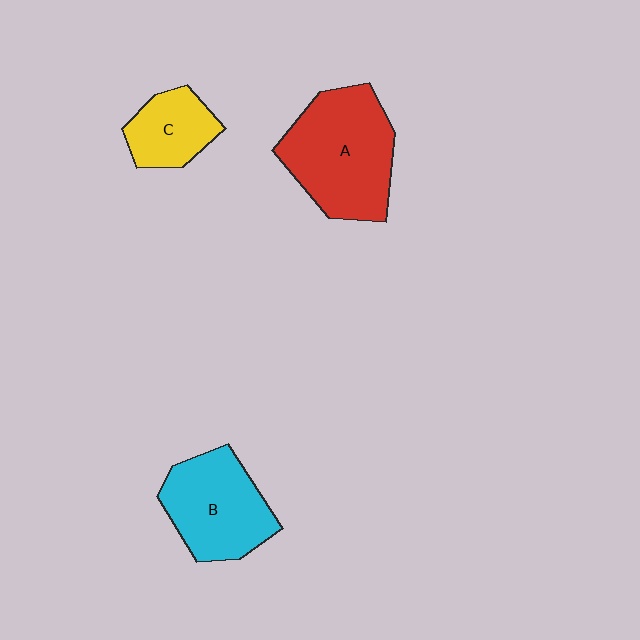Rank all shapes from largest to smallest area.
From largest to smallest: A (red), B (cyan), C (yellow).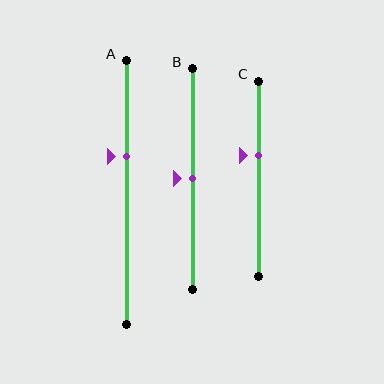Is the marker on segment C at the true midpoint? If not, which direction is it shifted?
No, the marker on segment C is shifted upward by about 12% of the segment length.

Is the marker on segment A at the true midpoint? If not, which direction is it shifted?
No, the marker on segment A is shifted upward by about 14% of the segment length.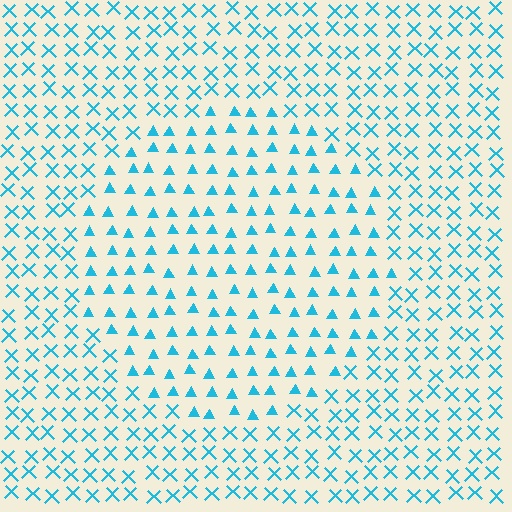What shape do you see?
I see a circle.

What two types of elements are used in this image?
The image uses triangles inside the circle region and X marks outside it.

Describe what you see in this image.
The image is filled with small cyan elements arranged in a uniform grid. A circle-shaped region contains triangles, while the surrounding area contains X marks. The boundary is defined purely by the change in element shape.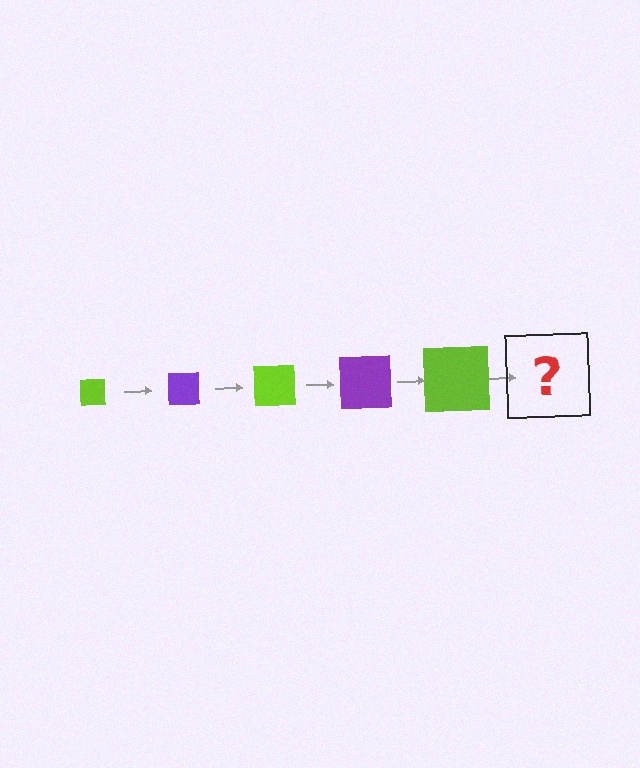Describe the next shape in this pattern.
It should be a purple square, larger than the previous one.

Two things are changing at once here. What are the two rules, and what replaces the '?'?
The two rules are that the square grows larger each step and the color cycles through lime and purple. The '?' should be a purple square, larger than the previous one.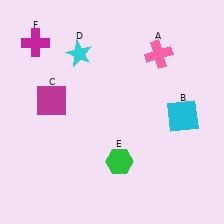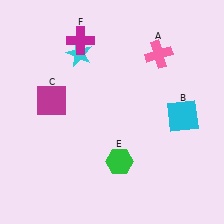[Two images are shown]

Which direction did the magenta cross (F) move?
The magenta cross (F) moved right.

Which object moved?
The magenta cross (F) moved right.